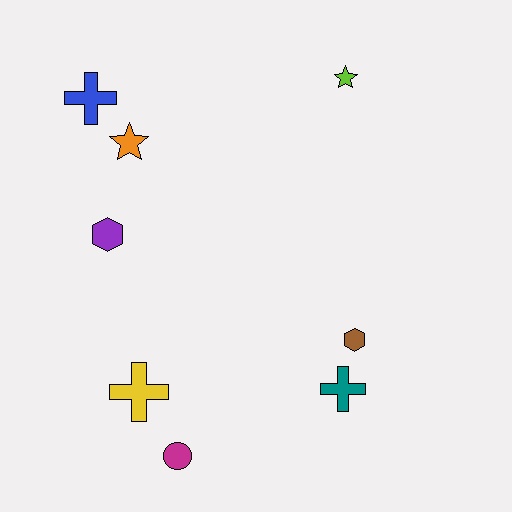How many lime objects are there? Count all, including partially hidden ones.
There is 1 lime object.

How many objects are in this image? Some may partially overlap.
There are 8 objects.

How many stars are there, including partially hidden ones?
There are 2 stars.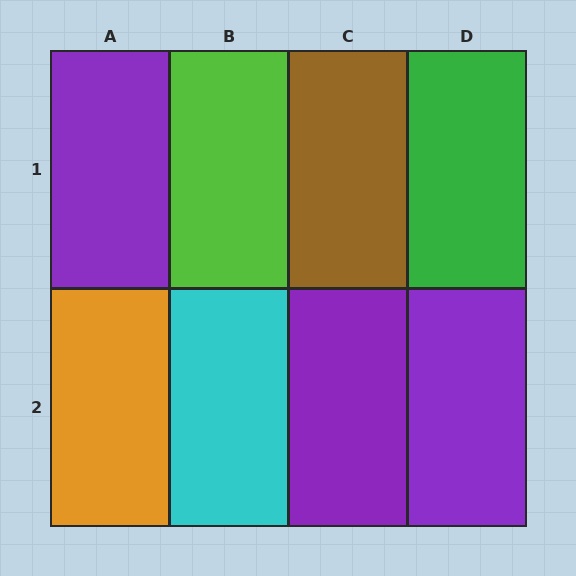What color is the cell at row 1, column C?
Brown.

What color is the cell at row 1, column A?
Purple.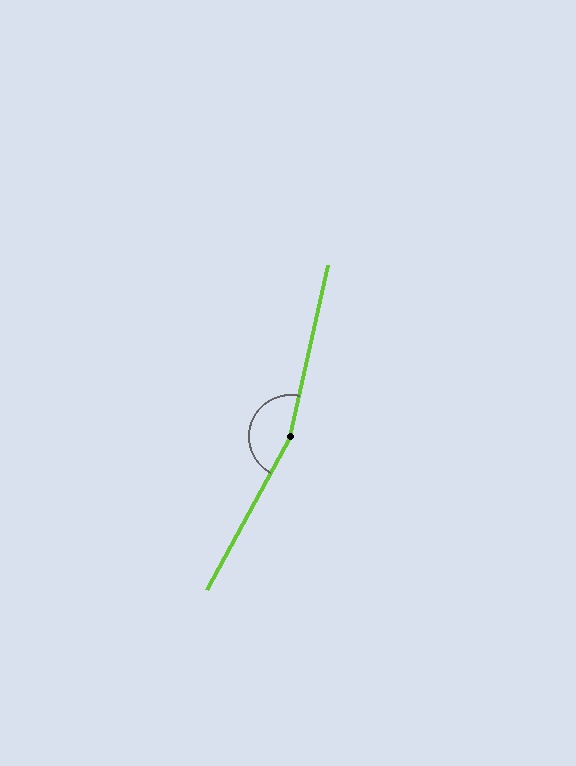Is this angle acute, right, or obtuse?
It is obtuse.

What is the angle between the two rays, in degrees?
Approximately 164 degrees.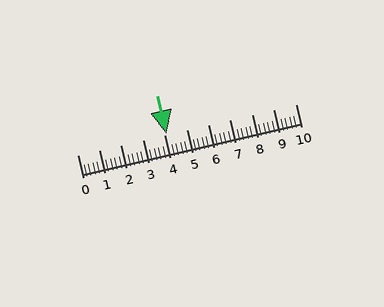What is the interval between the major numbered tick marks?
The major tick marks are spaced 1 units apart.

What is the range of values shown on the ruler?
The ruler shows values from 0 to 10.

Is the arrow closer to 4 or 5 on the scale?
The arrow is closer to 4.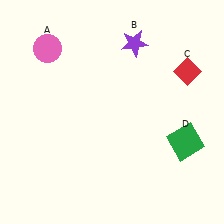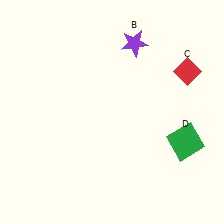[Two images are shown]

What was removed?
The pink circle (A) was removed in Image 2.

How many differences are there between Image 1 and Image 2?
There is 1 difference between the two images.